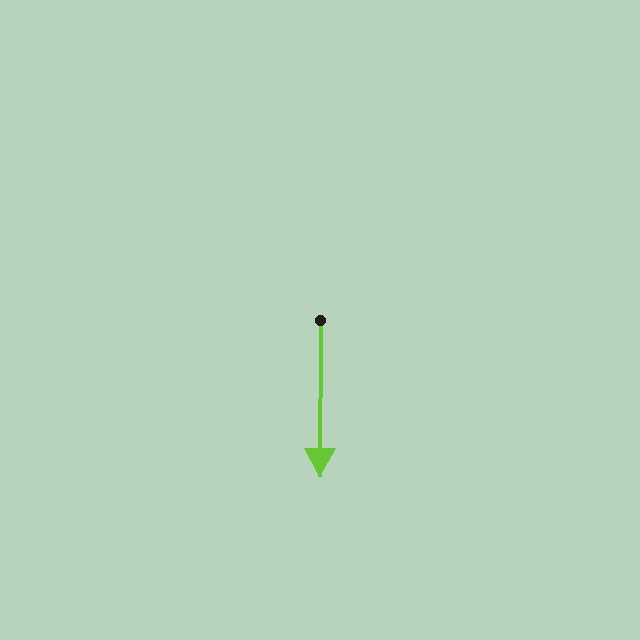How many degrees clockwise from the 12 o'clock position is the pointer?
Approximately 180 degrees.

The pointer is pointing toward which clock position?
Roughly 6 o'clock.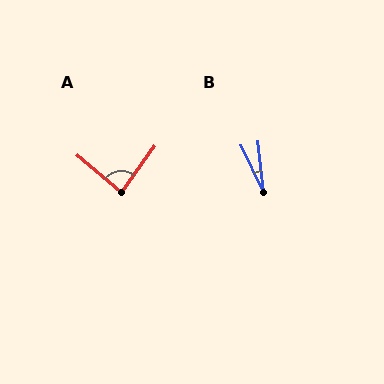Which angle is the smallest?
B, at approximately 20 degrees.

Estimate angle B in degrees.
Approximately 20 degrees.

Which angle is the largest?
A, at approximately 86 degrees.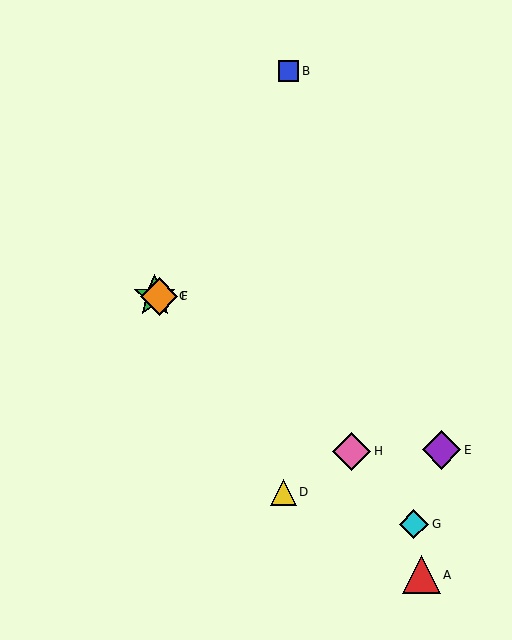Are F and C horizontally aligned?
Yes, both are at y≈296.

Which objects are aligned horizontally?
Objects C, F are aligned horizontally.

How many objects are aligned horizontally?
2 objects (C, F) are aligned horizontally.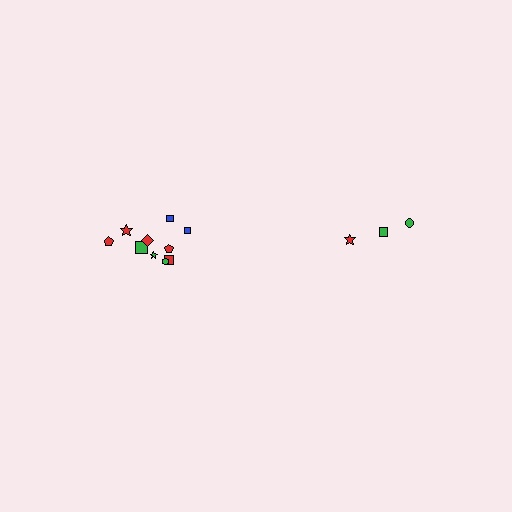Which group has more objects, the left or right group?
The left group.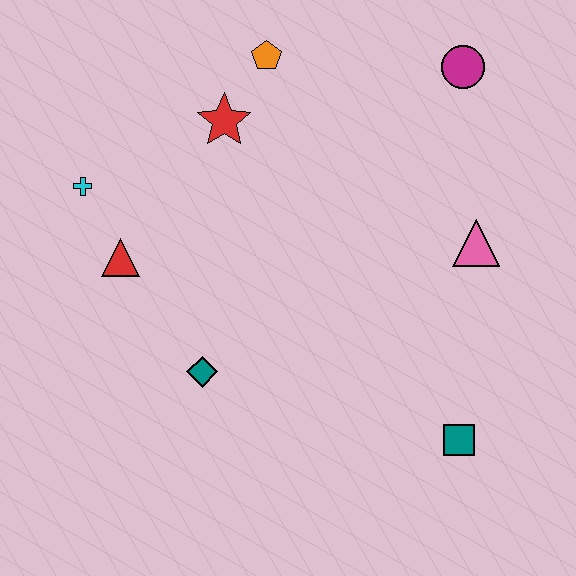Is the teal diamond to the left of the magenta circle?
Yes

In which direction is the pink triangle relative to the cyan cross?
The pink triangle is to the right of the cyan cross.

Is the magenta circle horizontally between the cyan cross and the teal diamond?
No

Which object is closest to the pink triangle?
The magenta circle is closest to the pink triangle.